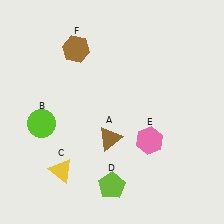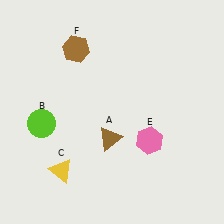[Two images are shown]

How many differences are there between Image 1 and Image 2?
There is 1 difference between the two images.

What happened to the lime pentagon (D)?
The lime pentagon (D) was removed in Image 2. It was in the bottom-left area of Image 1.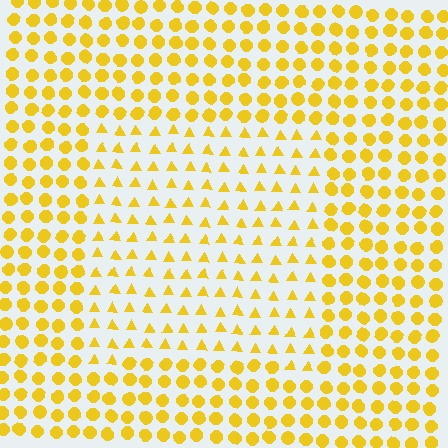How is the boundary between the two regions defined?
The boundary is defined by a change in element shape: triangles inside vs. circles outside. All elements share the same color and spacing.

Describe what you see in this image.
The image is filled with small yellow elements arranged in a uniform grid. A rectangle-shaped region contains triangles, while the surrounding area contains circles. The boundary is defined purely by the change in element shape.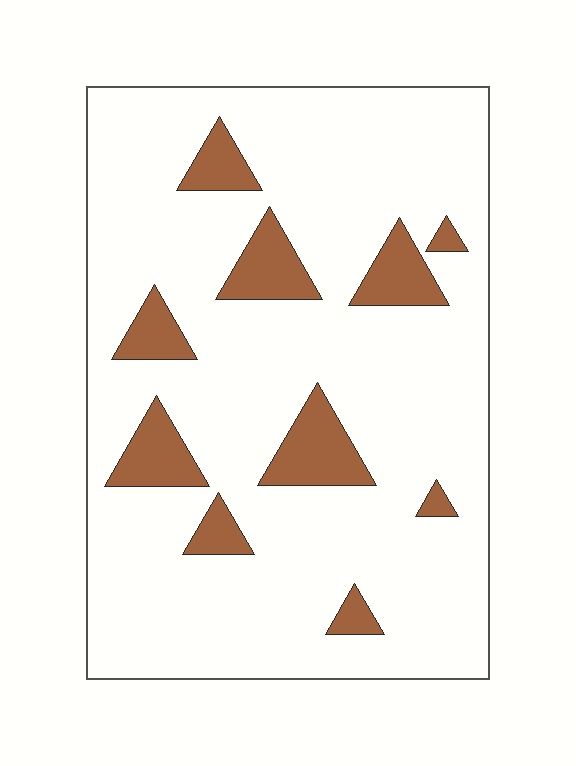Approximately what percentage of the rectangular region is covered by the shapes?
Approximately 15%.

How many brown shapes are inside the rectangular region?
10.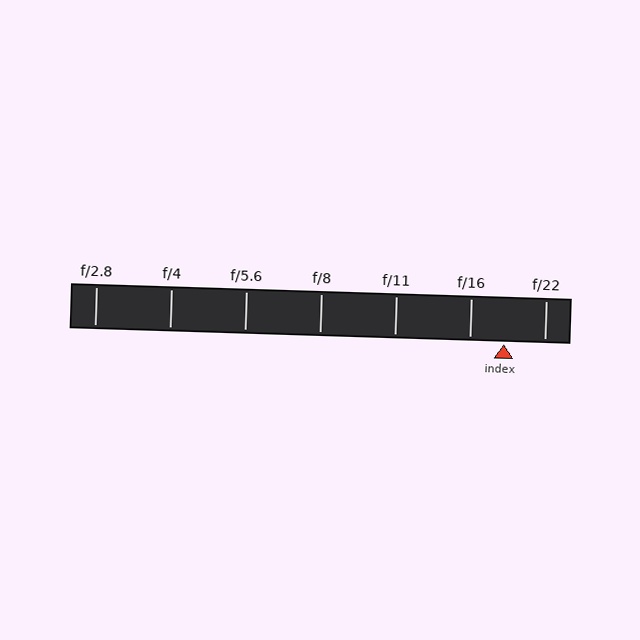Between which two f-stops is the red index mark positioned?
The index mark is between f/16 and f/22.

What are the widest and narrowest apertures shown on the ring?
The widest aperture shown is f/2.8 and the narrowest is f/22.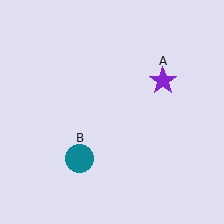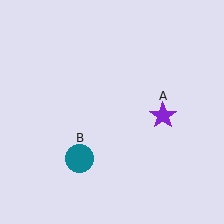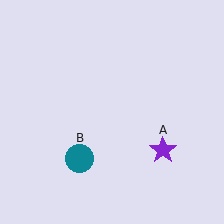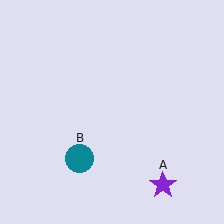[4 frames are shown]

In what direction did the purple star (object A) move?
The purple star (object A) moved down.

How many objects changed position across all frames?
1 object changed position: purple star (object A).